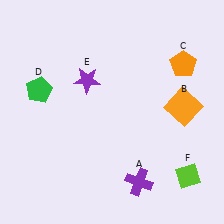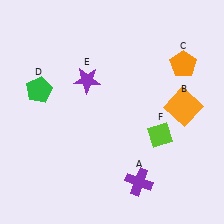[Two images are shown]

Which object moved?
The lime diamond (F) moved up.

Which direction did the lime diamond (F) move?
The lime diamond (F) moved up.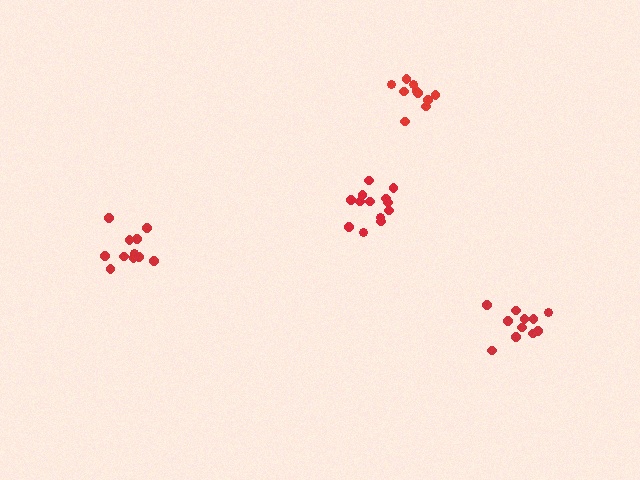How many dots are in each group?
Group 1: 11 dots, Group 2: 13 dots, Group 3: 11 dots, Group 4: 10 dots (45 total).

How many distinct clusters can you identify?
There are 4 distinct clusters.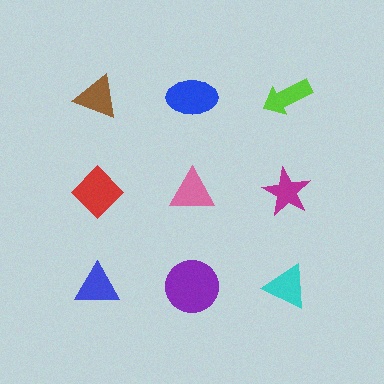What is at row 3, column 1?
A blue triangle.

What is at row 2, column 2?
A pink triangle.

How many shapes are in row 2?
3 shapes.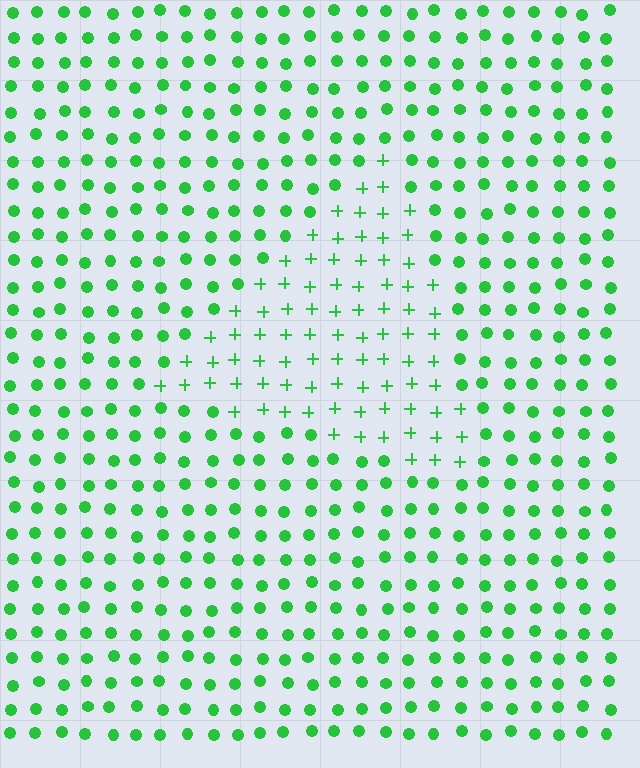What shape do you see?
I see a triangle.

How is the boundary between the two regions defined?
The boundary is defined by a change in element shape: plus signs inside vs. circles outside. All elements share the same color and spacing.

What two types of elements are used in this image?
The image uses plus signs inside the triangle region and circles outside it.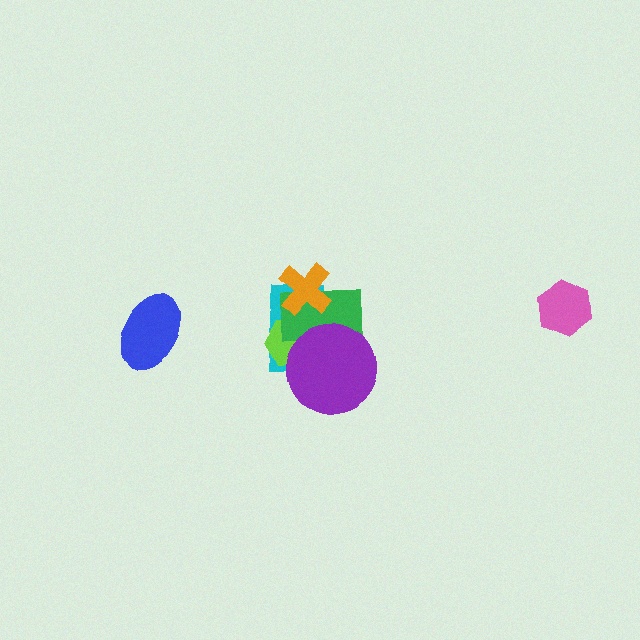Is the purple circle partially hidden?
No, no other shape covers it.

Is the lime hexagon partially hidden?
Yes, it is partially covered by another shape.